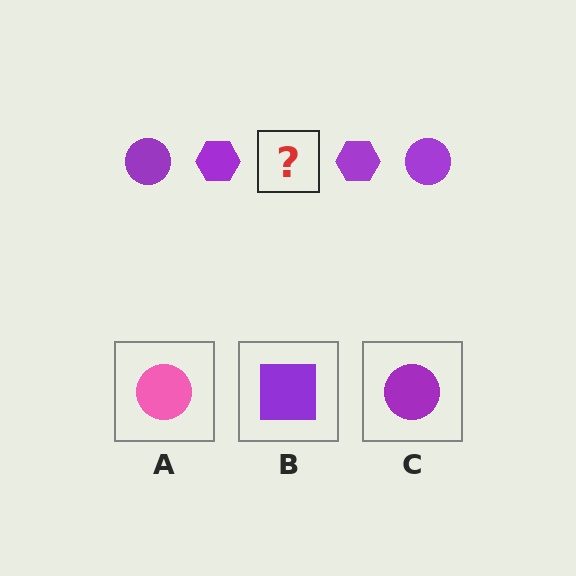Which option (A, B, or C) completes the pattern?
C.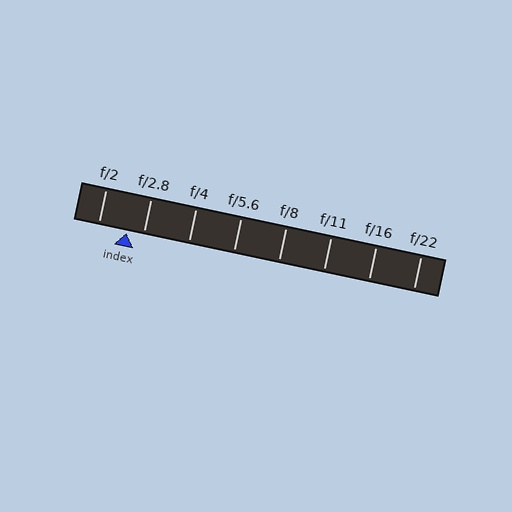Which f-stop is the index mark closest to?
The index mark is closest to f/2.8.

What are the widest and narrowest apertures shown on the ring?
The widest aperture shown is f/2 and the narrowest is f/22.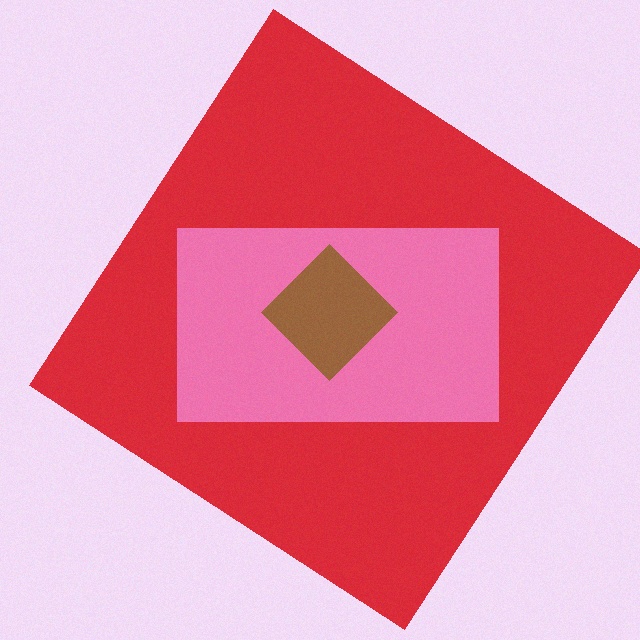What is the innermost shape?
The brown diamond.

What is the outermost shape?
The red diamond.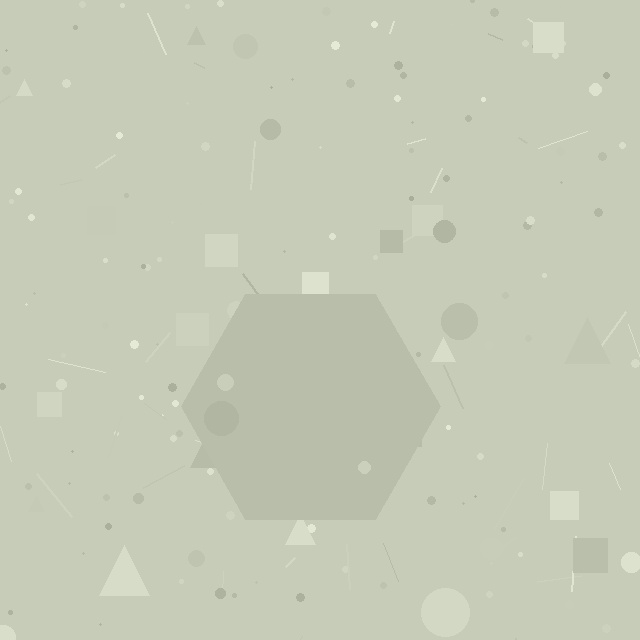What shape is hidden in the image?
A hexagon is hidden in the image.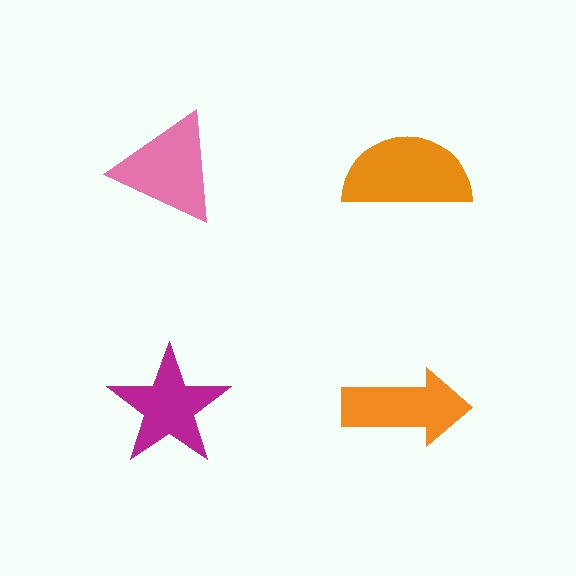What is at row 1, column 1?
A pink triangle.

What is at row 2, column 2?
An orange arrow.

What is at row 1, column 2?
An orange semicircle.